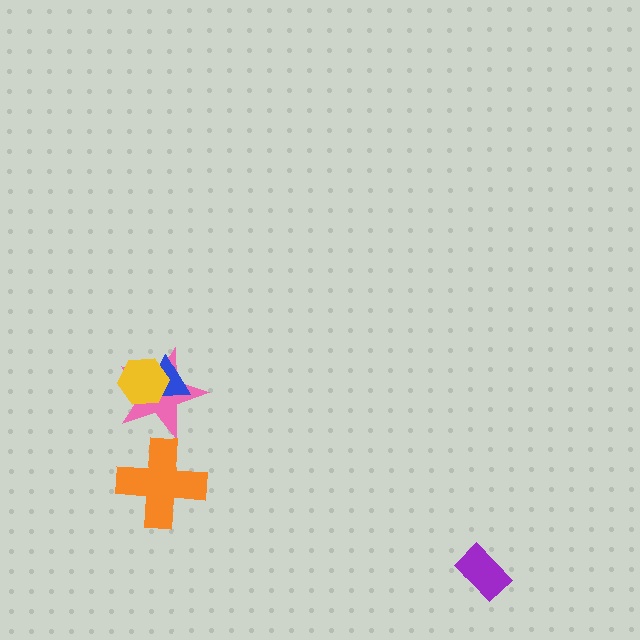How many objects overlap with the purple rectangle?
0 objects overlap with the purple rectangle.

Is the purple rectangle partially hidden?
No, no other shape covers it.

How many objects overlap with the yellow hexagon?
2 objects overlap with the yellow hexagon.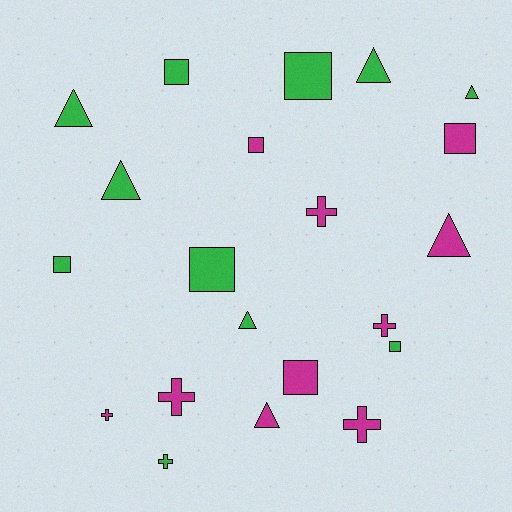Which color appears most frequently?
Green, with 11 objects.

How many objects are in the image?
There are 21 objects.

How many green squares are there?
There are 5 green squares.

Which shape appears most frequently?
Square, with 8 objects.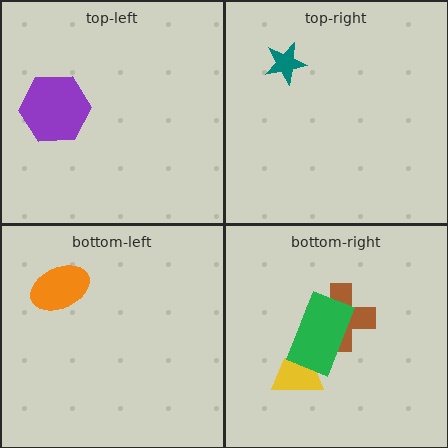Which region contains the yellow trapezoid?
The bottom-right region.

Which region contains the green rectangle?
The bottom-right region.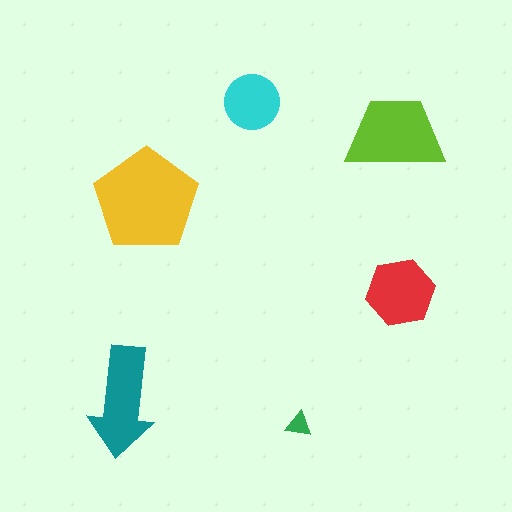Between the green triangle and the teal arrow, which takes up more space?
The teal arrow.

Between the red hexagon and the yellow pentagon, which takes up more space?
The yellow pentagon.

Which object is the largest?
The yellow pentagon.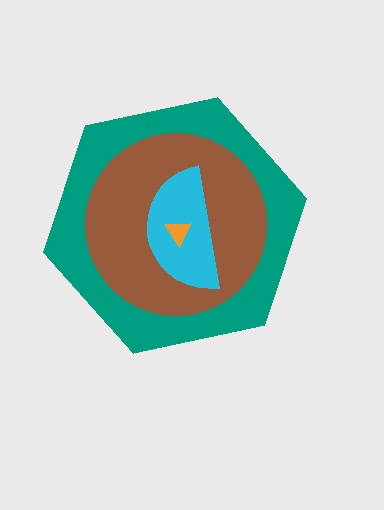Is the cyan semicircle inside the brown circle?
Yes.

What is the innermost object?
The orange triangle.